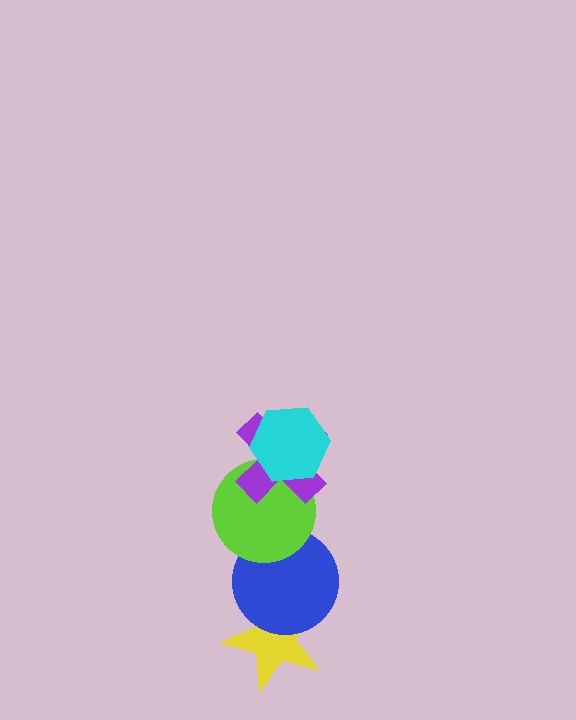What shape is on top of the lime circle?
The purple cross is on top of the lime circle.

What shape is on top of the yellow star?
The blue circle is on top of the yellow star.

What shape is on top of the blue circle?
The lime circle is on top of the blue circle.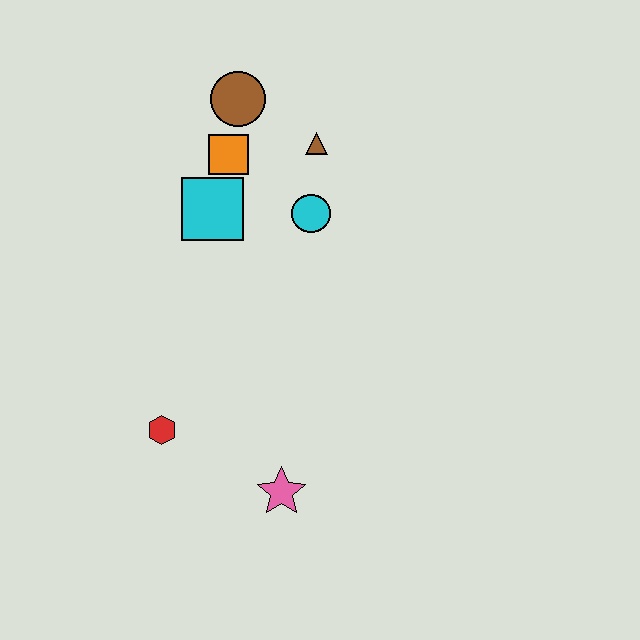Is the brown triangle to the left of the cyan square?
No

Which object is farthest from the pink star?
The brown circle is farthest from the pink star.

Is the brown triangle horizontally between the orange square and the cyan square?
No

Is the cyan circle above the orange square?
No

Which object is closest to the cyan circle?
The brown triangle is closest to the cyan circle.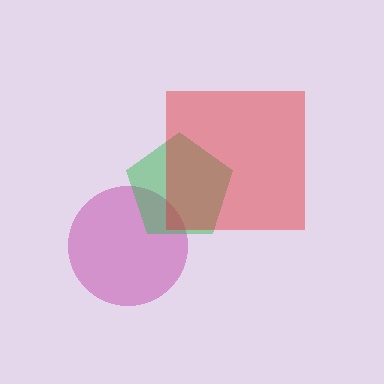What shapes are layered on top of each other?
The layered shapes are: a magenta circle, a green pentagon, a red square.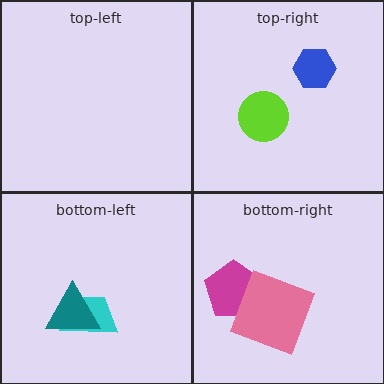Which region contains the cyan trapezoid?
The bottom-left region.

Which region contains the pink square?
The bottom-right region.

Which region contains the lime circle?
The top-right region.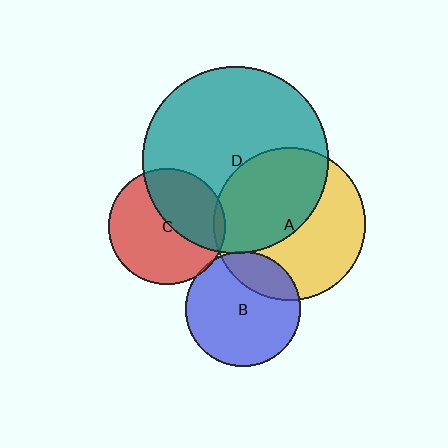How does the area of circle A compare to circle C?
Approximately 1.7 times.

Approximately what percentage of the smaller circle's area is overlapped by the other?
Approximately 5%.